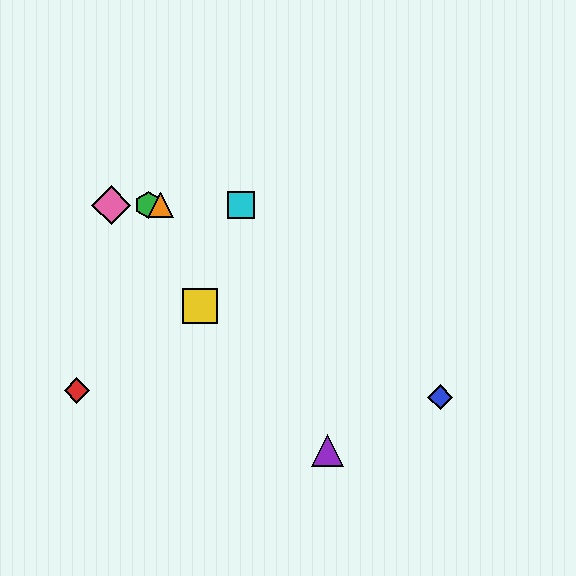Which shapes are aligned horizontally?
The green hexagon, the orange triangle, the cyan square, the pink diamond are aligned horizontally.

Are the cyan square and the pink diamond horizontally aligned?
Yes, both are at y≈205.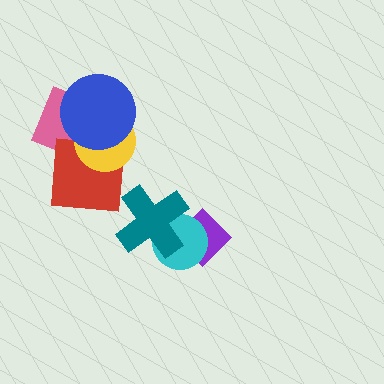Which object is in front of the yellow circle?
The blue circle is in front of the yellow circle.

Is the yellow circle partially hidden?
Yes, it is partially covered by another shape.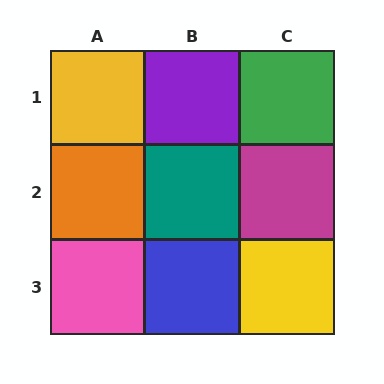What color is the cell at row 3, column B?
Blue.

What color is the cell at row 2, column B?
Teal.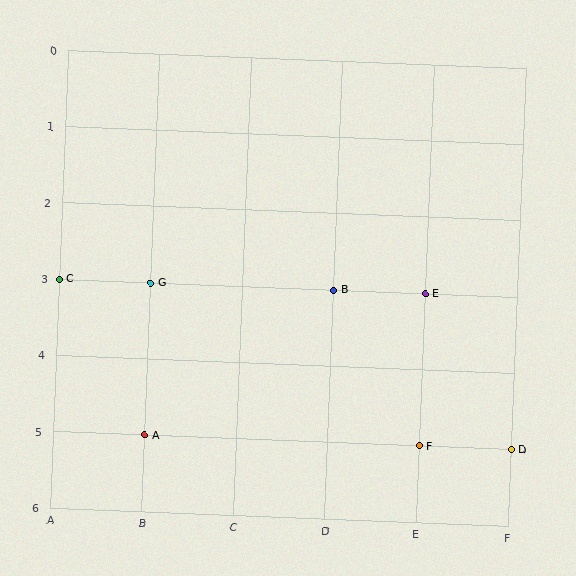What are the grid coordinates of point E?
Point E is at grid coordinates (E, 3).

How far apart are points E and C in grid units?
Points E and C are 4 columns apart.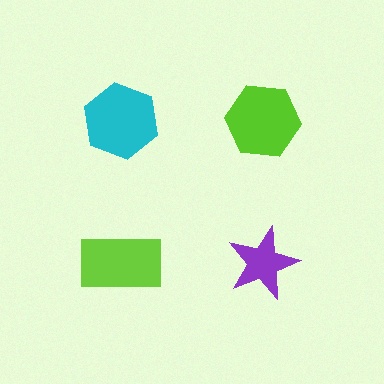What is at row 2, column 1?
A lime rectangle.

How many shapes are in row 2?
2 shapes.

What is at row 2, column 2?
A purple star.